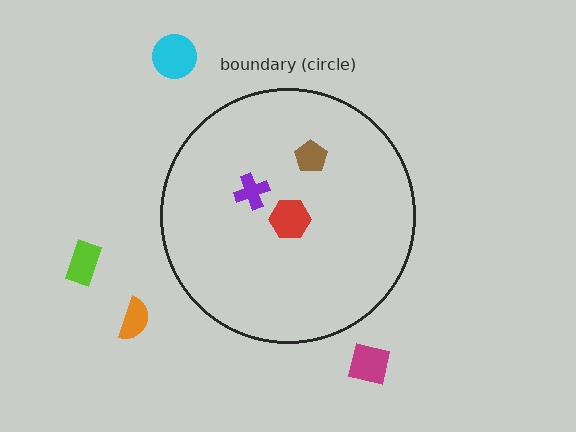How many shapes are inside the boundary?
3 inside, 4 outside.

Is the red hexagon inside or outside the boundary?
Inside.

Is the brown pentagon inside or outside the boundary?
Inside.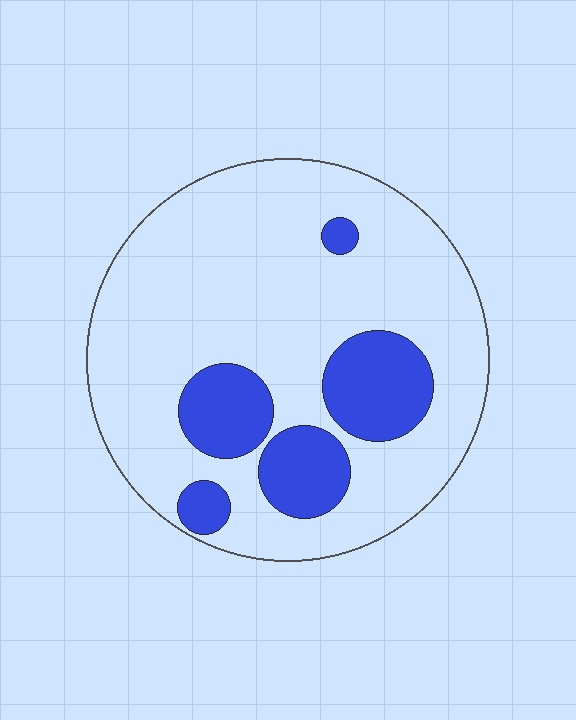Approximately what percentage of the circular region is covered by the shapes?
Approximately 20%.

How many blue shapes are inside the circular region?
5.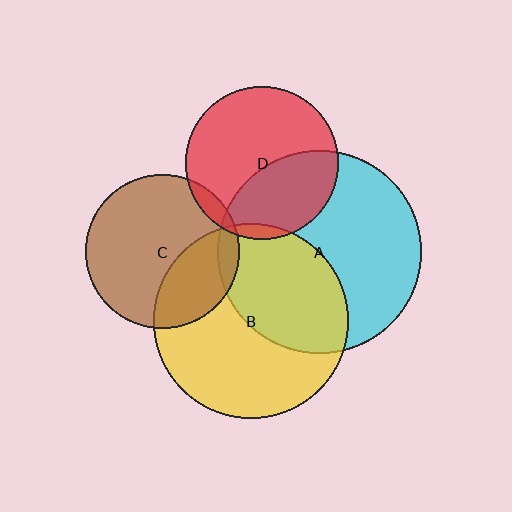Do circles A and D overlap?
Yes.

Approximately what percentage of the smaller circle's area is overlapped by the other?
Approximately 40%.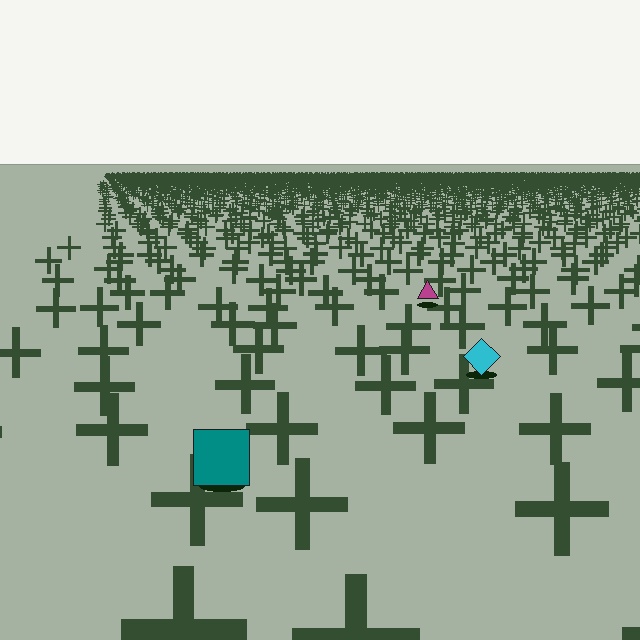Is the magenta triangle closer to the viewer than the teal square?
No. The teal square is closer — you can tell from the texture gradient: the ground texture is coarser near it.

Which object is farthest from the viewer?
The magenta triangle is farthest from the viewer. It appears smaller and the ground texture around it is denser.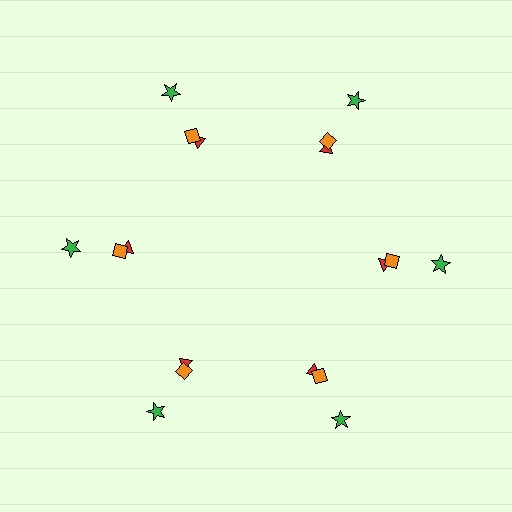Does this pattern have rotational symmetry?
Yes, this pattern has 6-fold rotational symmetry. It looks the same after rotating 60 degrees around the center.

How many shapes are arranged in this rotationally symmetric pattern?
There are 18 shapes, arranged in 6 groups of 3.